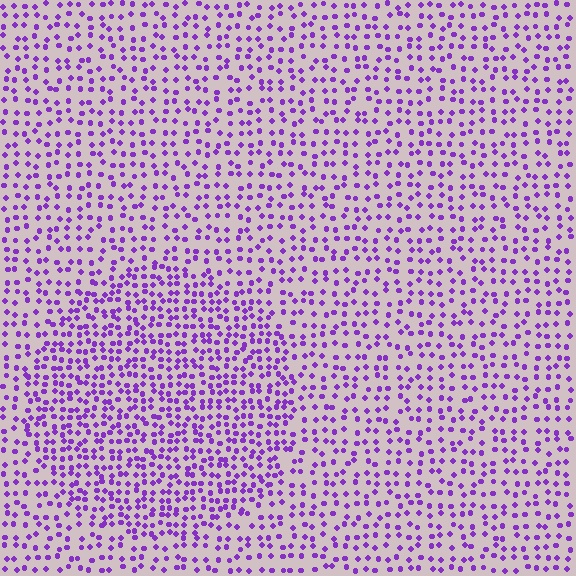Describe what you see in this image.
The image contains small purple elements arranged at two different densities. A circle-shaped region is visible where the elements are more densely packed than the surrounding area.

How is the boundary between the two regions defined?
The boundary is defined by a change in element density (approximately 1.7x ratio). All elements are the same color, size, and shape.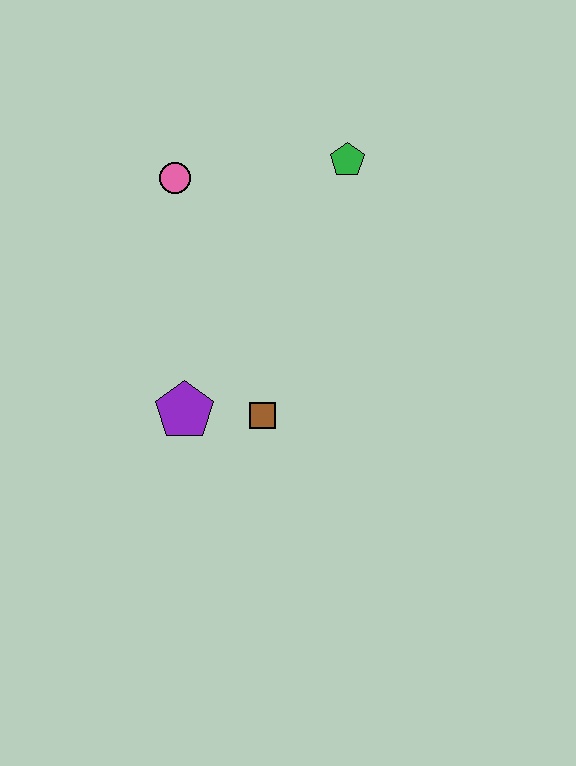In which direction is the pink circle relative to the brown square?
The pink circle is above the brown square.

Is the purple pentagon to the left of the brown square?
Yes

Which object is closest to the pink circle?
The green pentagon is closest to the pink circle.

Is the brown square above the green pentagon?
No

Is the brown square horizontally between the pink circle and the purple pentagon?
No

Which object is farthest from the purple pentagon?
The green pentagon is farthest from the purple pentagon.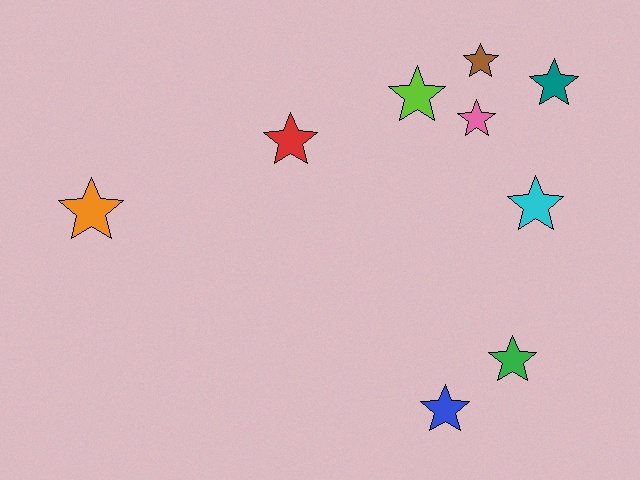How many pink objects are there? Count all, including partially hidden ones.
There is 1 pink object.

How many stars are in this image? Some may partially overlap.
There are 9 stars.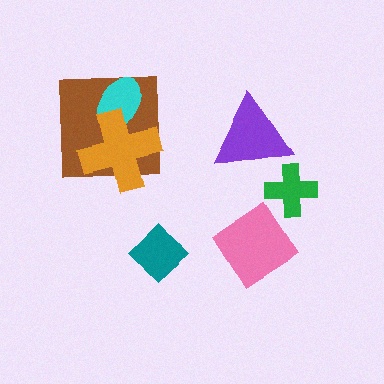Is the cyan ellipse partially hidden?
Yes, it is partially covered by another shape.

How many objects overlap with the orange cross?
2 objects overlap with the orange cross.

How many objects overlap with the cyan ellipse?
2 objects overlap with the cyan ellipse.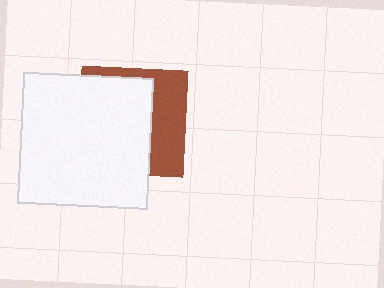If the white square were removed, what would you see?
You would see the complete brown square.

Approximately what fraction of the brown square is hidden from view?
Roughly 63% of the brown square is hidden behind the white square.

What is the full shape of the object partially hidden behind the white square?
The partially hidden object is a brown square.